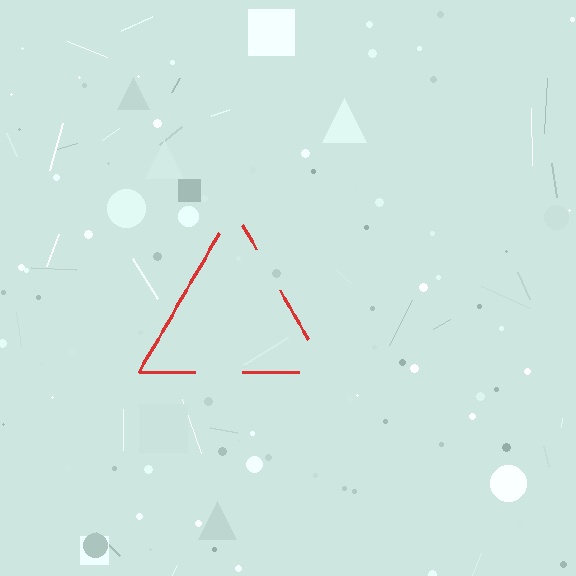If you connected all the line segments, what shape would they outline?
They would outline a triangle.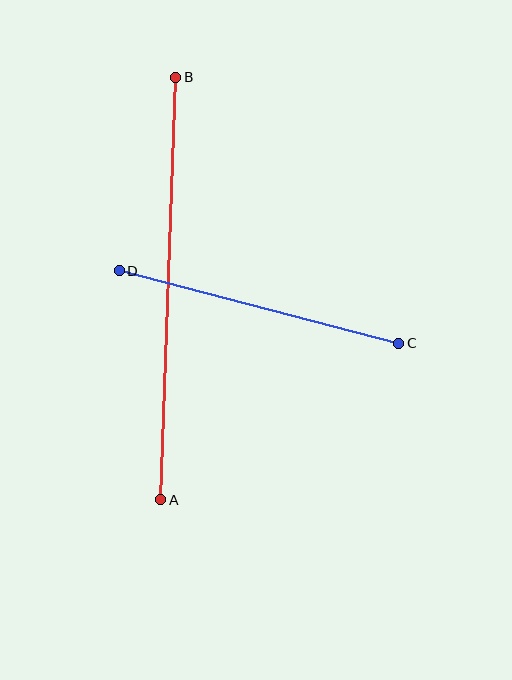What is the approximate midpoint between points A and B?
The midpoint is at approximately (168, 288) pixels.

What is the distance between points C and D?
The distance is approximately 289 pixels.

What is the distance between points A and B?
The distance is approximately 423 pixels.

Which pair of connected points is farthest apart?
Points A and B are farthest apart.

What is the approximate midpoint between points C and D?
The midpoint is at approximately (259, 307) pixels.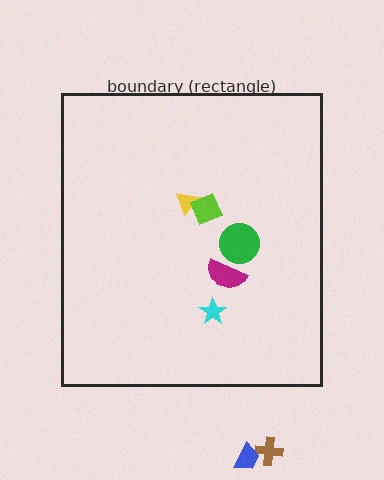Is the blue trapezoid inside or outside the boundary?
Outside.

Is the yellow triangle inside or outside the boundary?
Inside.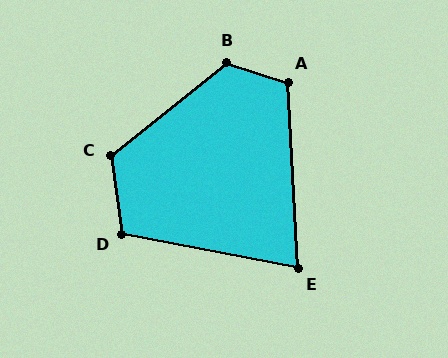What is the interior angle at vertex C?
Approximately 120 degrees (obtuse).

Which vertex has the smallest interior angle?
E, at approximately 76 degrees.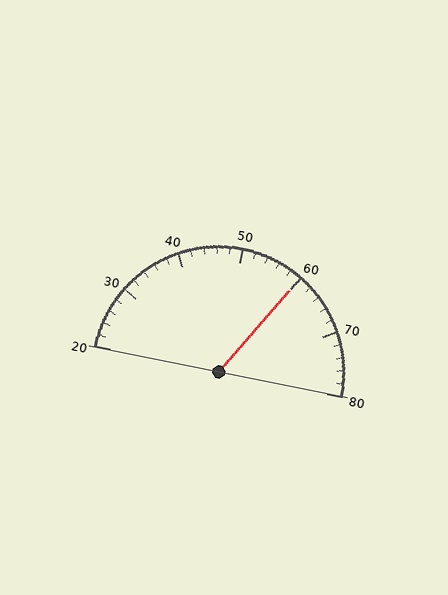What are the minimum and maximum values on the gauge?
The gauge ranges from 20 to 80.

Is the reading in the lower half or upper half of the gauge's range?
The reading is in the upper half of the range (20 to 80).